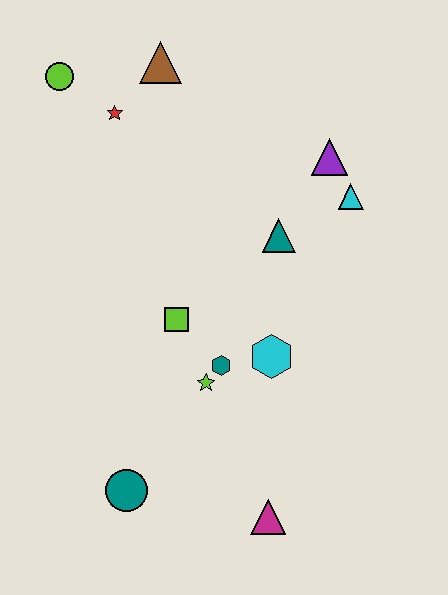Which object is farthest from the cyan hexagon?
The lime circle is farthest from the cyan hexagon.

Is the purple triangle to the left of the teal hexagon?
No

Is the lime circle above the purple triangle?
Yes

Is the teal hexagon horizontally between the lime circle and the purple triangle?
Yes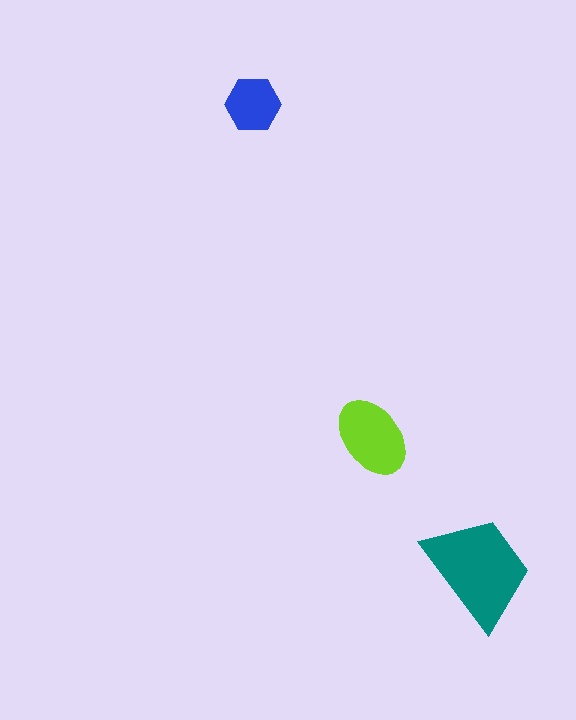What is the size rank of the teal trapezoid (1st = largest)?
1st.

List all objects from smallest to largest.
The blue hexagon, the lime ellipse, the teal trapezoid.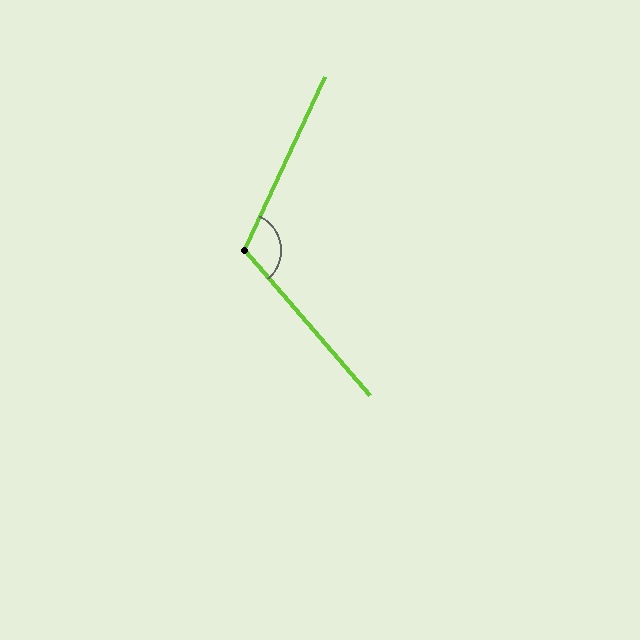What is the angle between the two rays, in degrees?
Approximately 114 degrees.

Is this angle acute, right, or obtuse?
It is obtuse.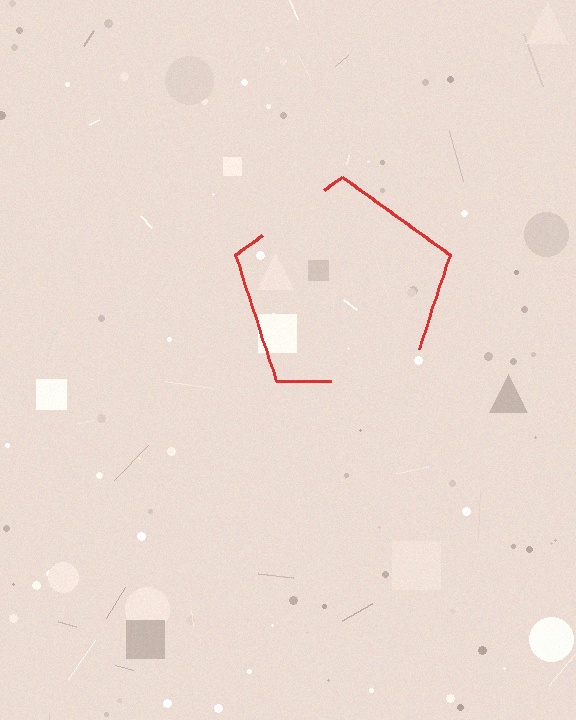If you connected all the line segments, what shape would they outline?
They would outline a pentagon.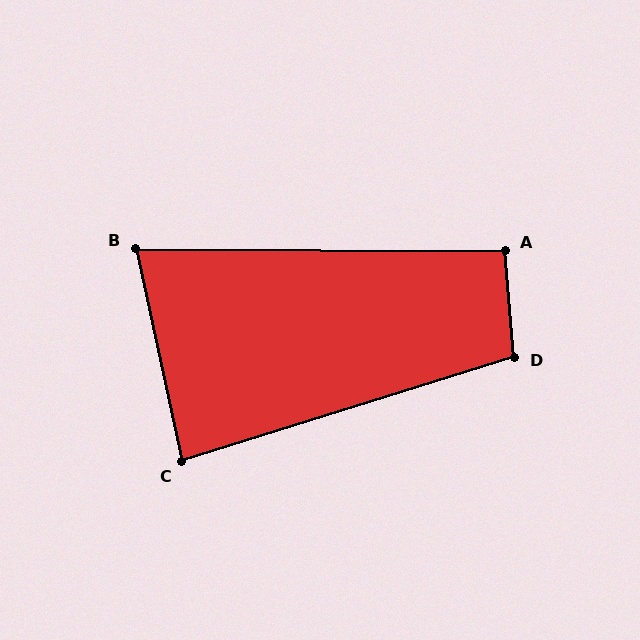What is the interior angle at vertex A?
Approximately 95 degrees (obtuse).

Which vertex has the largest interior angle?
D, at approximately 103 degrees.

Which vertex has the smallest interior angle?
B, at approximately 77 degrees.